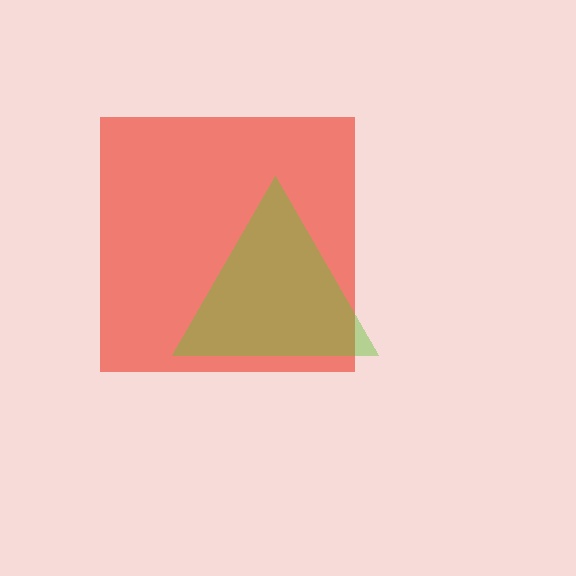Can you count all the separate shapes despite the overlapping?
Yes, there are 2 separate shapes.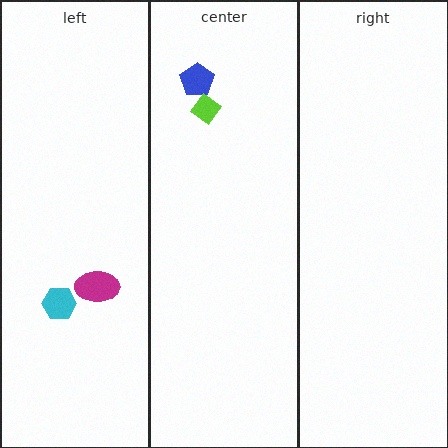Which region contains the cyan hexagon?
The left region.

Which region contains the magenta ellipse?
The left region.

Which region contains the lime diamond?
The center region.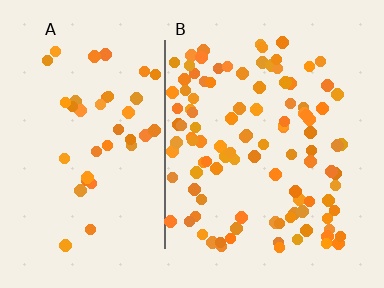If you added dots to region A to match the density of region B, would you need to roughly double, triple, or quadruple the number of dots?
Approximately triple.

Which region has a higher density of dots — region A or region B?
B (the right).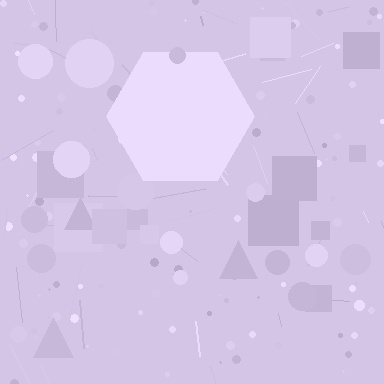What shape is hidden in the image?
A hexagon is hidden in the image.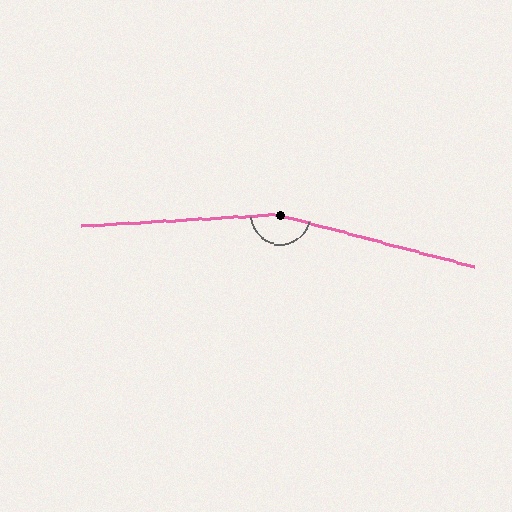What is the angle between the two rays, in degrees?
Approximately 162 degrees.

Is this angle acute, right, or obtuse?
It is obtuse.